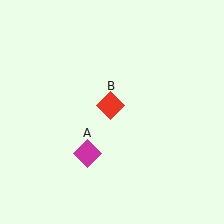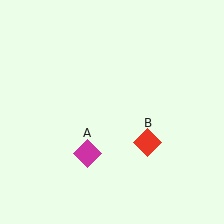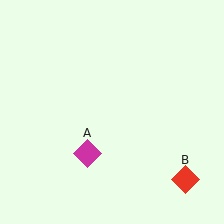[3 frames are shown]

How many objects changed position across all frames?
1 object changed position: red diamond (object B).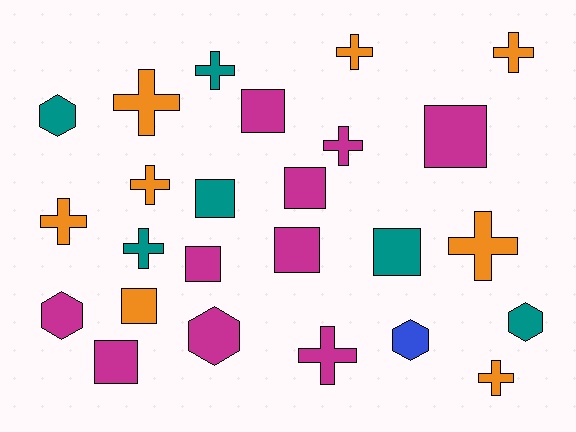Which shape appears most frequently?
Cross, with 11 objects.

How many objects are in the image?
There are 25 objects.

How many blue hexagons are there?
There is 1 blue hexagon.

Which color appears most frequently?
Magenta, with 10 objects.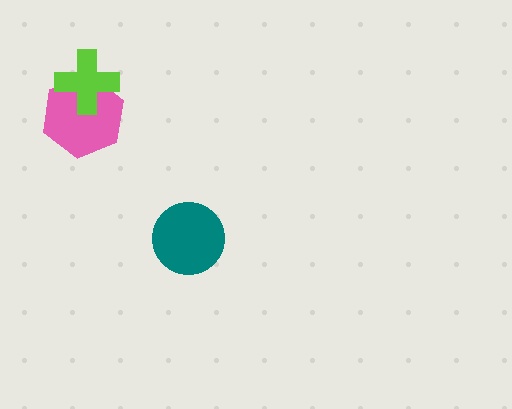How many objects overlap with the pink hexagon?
1 object overlaps with the pink hexagon.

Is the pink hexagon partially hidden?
Yes, it is partially covered by another shape.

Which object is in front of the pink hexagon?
The lime cross is in front of the pink hexagon.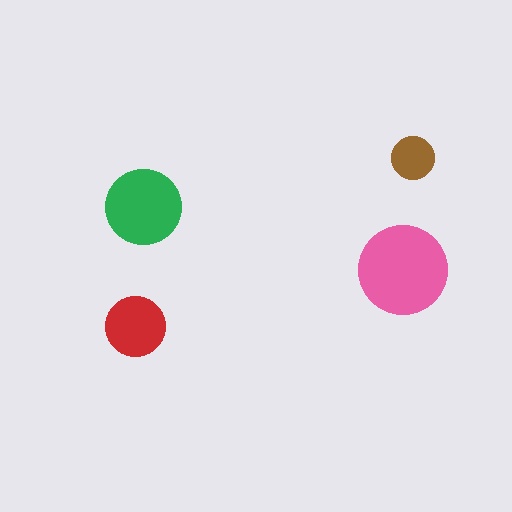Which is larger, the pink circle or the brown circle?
The pink one.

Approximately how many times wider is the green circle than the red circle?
About 1.5 times wider.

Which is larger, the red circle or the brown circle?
The red one.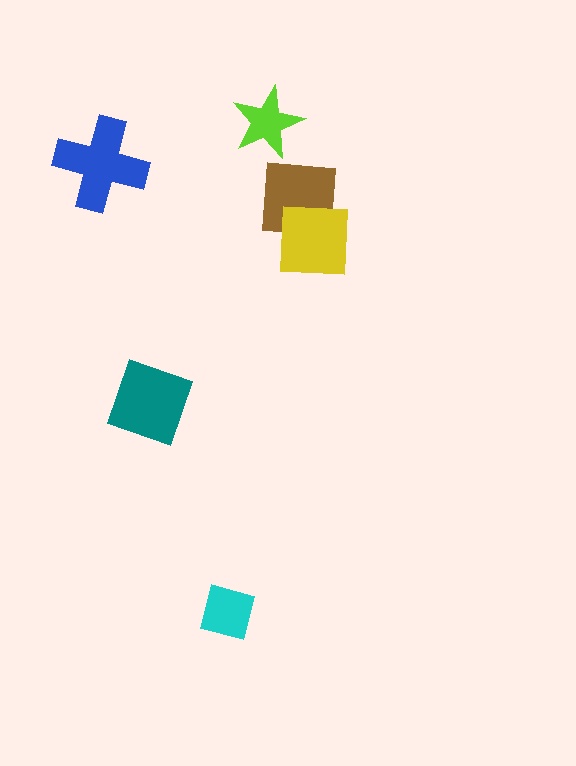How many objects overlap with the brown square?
1 object overlaps with the brown square.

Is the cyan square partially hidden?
No, no other shape covers it.